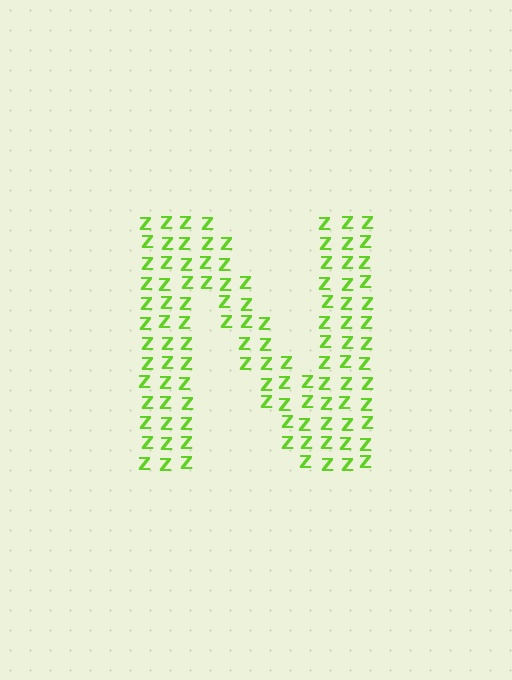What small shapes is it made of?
It is made of small letter Z's.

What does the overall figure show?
The overall figure shows the letter N.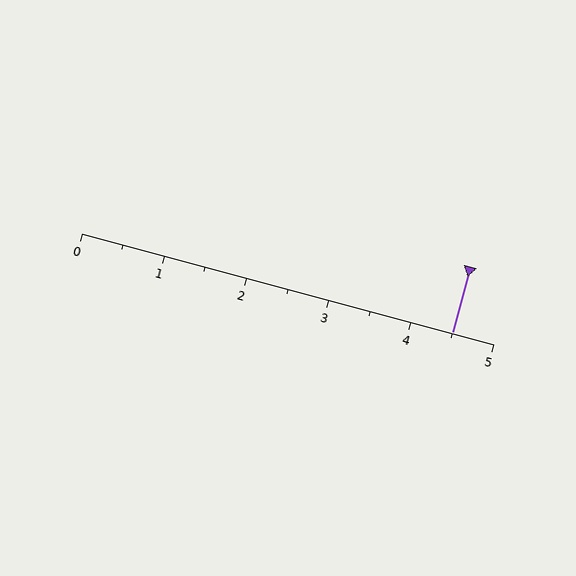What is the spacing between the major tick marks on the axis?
The major ticks are spaced 1 apart.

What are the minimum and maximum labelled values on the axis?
The axis runs from 0 to 5.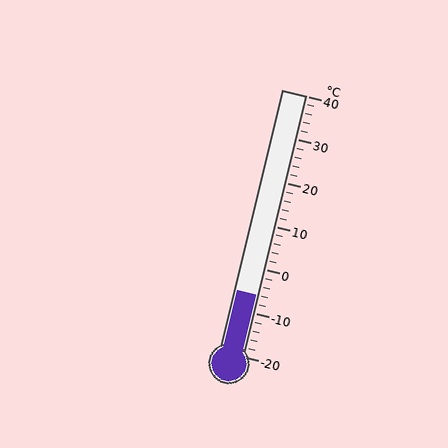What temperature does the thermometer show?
The thermometer shows approximately -6°C.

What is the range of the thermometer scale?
The thermometer scale ranges from -20°C to 40°C.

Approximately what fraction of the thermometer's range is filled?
The thermometer is filled to approximately 25% of its range.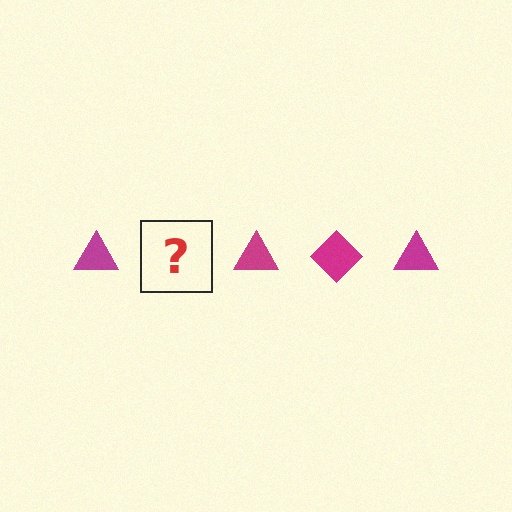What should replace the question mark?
The question mark should be replaced with a magenta diamond.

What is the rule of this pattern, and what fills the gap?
The rule is that the pattern cycles through triangle, diamond shapes in magenta. The gap should be filled with a magenta diamond.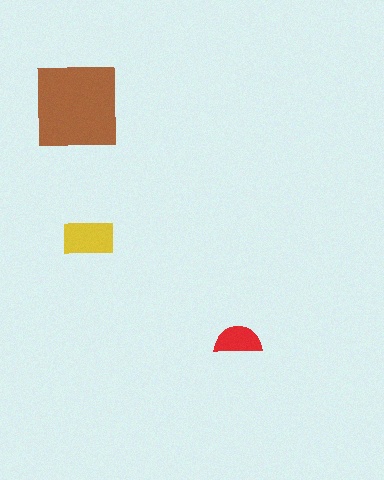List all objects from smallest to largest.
The red semicircle, the yellow rectangle, the brown square.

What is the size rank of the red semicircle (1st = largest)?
3rd.